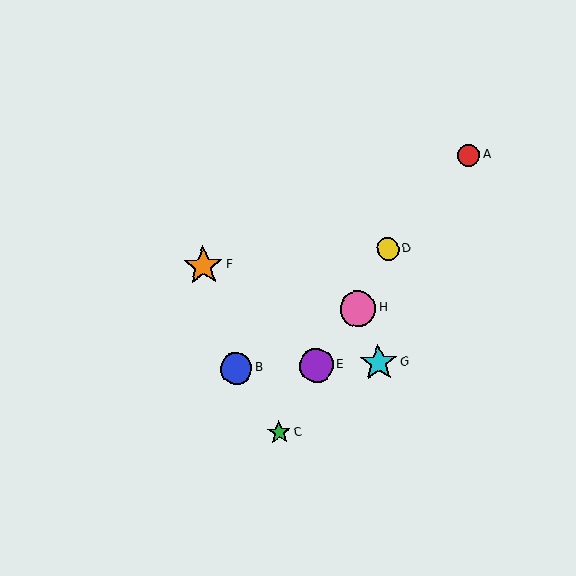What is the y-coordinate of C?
Object C is at y≈433.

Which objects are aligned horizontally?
Objects B, E, G are aligned horizontally.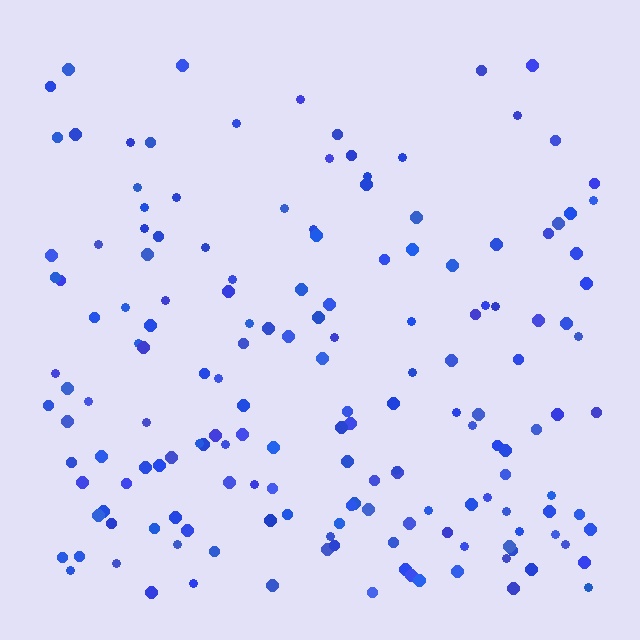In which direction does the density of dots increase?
From top to bottom, with the bottom side densest.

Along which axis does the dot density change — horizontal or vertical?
Vertical.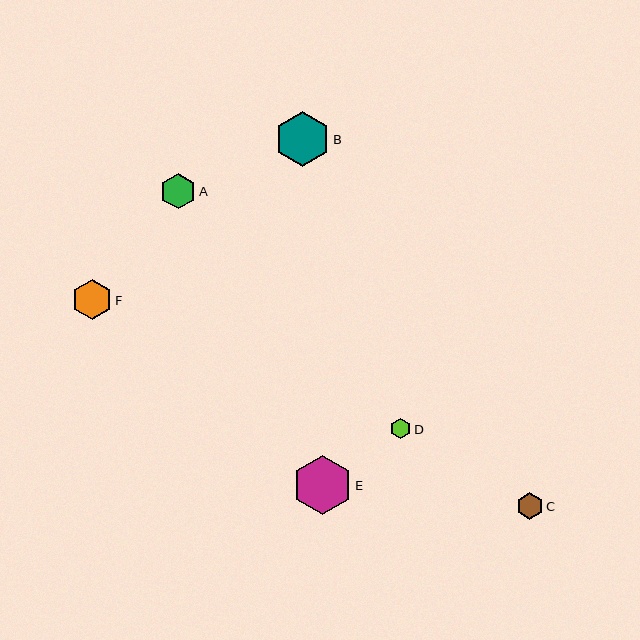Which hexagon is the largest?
Hexagon E is the largest with a size of approximately 59 pixels.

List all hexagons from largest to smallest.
From largest to smallest: E, B, F, A, C, D.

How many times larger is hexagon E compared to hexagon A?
Hexagon E is approximately 1.7 times the size of hexagon A.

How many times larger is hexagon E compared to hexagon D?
Hexagon E is approximately 2.9 times the size of hexagon D.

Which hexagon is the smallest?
Hexagon D is the smallest with a size of approximately 21 pixels.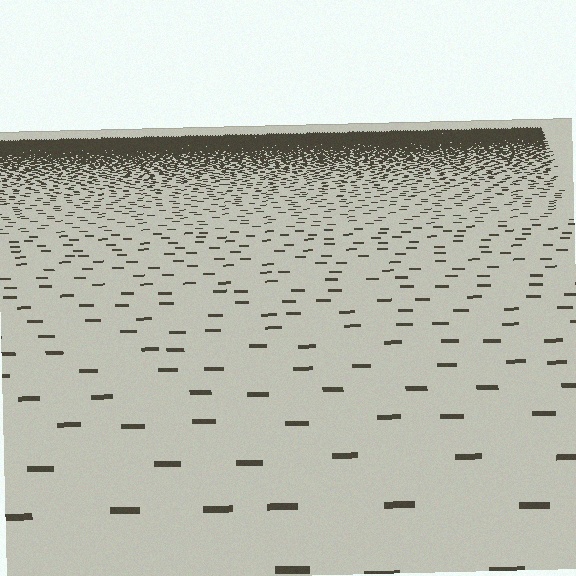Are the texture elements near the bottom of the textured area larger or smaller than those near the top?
Larger. Near the bottom, elements are closer to the viewer and appear at a bigger on-screen size.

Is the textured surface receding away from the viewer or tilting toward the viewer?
The surface is receding away from the viewer. Texture elements get smaller and denser toward the top.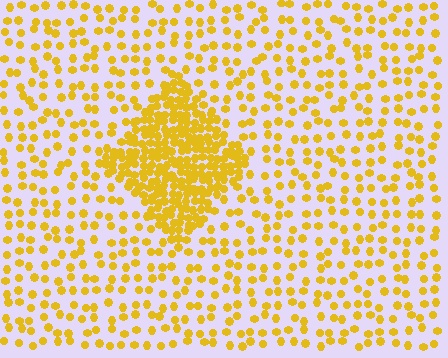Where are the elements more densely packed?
The elements are more densely packed inside the diamond boundary.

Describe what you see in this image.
The image contains small yellow elements arranged at two different densities. A diamond-shaped region is visible where the elements are more densely packed than the surrounding area.